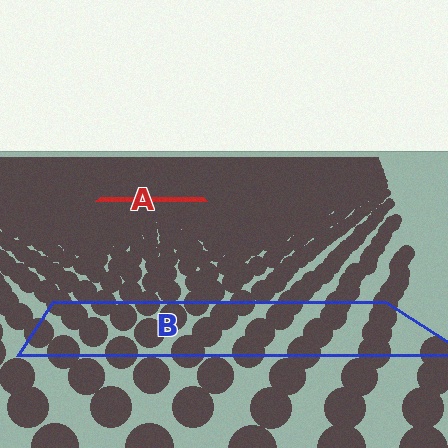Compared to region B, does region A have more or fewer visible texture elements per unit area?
Region A has more texture elements per unit area — they are packed more densely because it is farther away.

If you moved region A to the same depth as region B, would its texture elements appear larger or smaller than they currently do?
They would appear larger. At a closer depth, the same texture elements are projected at a bigger on-screen size.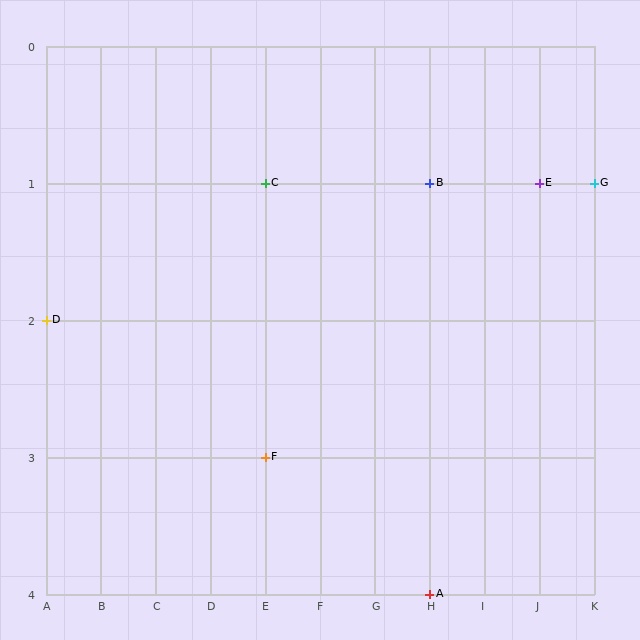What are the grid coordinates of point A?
Point A is at grid coordinates (H, 4).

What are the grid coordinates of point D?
Point D is at grid coordinates (A, 2).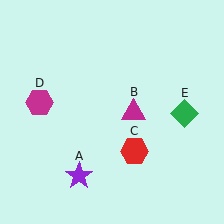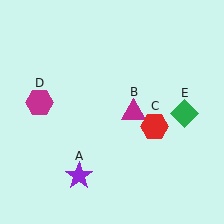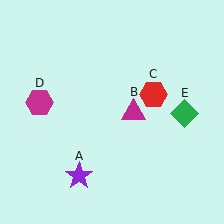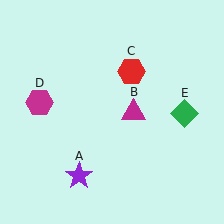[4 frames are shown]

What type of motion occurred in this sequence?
The red hexagon (object C) rotated counterclockwise around the center of the scene.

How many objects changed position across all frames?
1 object changed position: red hexagon (object C).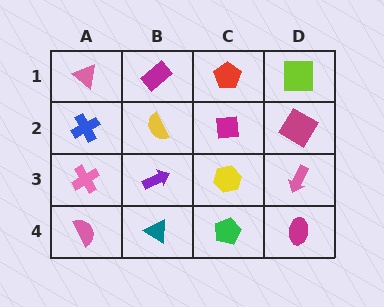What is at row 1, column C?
A red pentagon.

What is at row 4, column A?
A pink semicircle.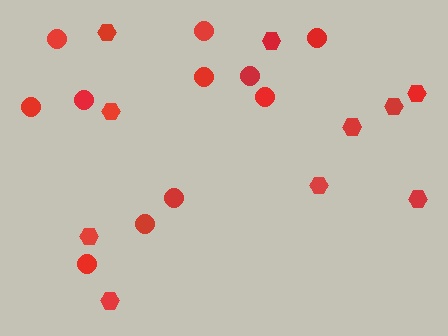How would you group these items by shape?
There are 2 groups: one group of circles (11) and one group of hexagons (10).